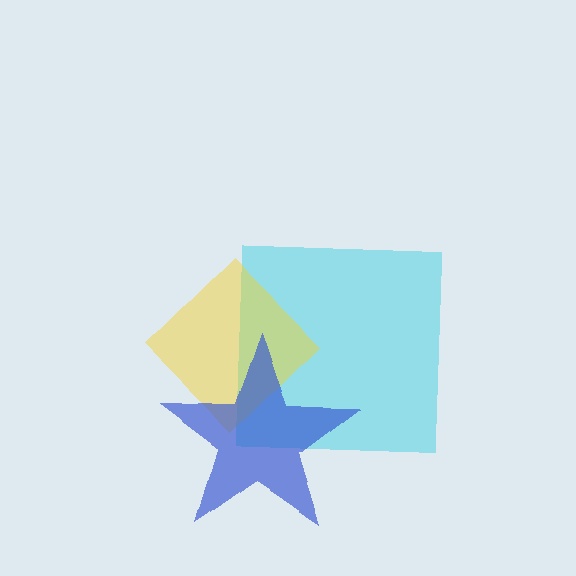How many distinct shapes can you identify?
There are 3 distinct shapes: a cyan square, a yellow diamond, a blue star.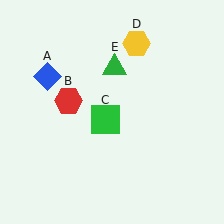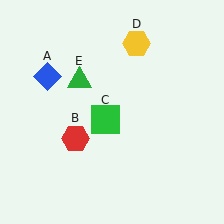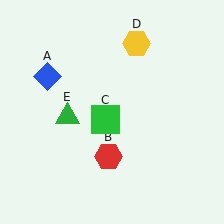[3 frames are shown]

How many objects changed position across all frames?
2 objects changed position: red hexagon (object B), green triangle (object E).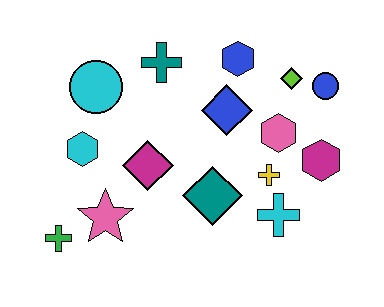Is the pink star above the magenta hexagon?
No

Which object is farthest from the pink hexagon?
The green cross is farthest from the pink hexagon.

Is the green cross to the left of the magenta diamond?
Yes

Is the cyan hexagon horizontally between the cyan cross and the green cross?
Yes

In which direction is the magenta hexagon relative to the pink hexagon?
The magenta hexagon is to the right of the pink hexagon.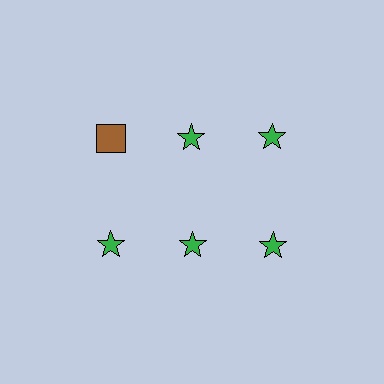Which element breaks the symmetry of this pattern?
The brown square in the top row, leftmost column breaks the symmetry. All other shapes are green stars.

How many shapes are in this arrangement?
There are 6 shapes arranged in a grid pattern.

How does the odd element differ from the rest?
It differs in both color (brown instead of green) and shape (square instead of star).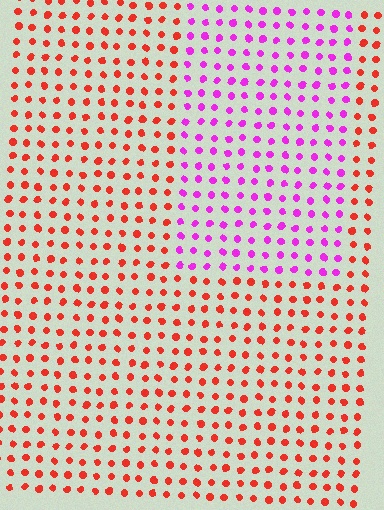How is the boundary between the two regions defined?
The boundary is defined purely by a slight shift in hue (about 61 degrees). Spacing, size, and orientation are identical on both sides.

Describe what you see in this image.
The image is filled with small red elements in a uniform arrangement. A rectangle-shaped region is visible where the elements are tinted to a slightly different hue, forming a subtle color boundary.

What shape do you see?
I see a rectangle.